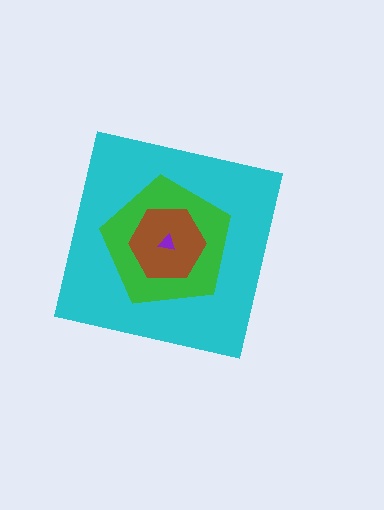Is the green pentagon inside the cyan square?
Yes.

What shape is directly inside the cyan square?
The green pentagon.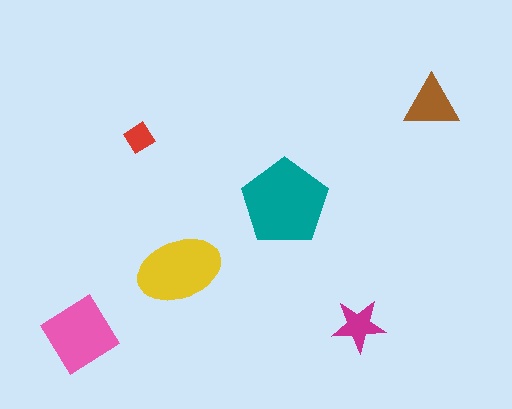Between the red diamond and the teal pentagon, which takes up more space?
The teal pentagon.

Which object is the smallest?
The red diamond.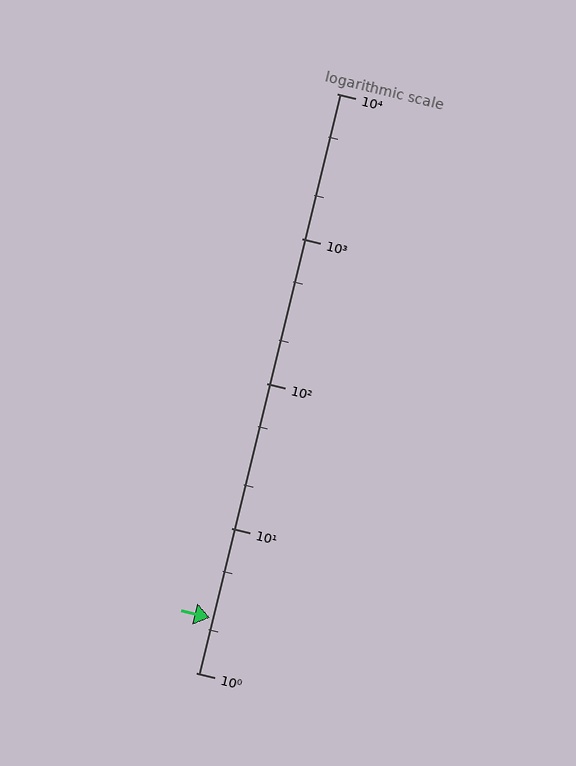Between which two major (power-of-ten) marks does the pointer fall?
The pointer is between 1 and 10.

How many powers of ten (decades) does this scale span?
The scale spans 4 decades, from 1 to 10000.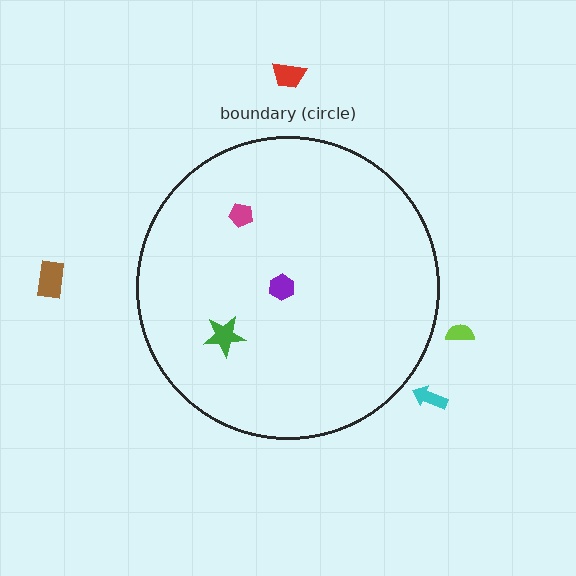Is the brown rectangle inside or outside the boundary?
Outside.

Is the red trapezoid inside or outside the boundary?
Outside.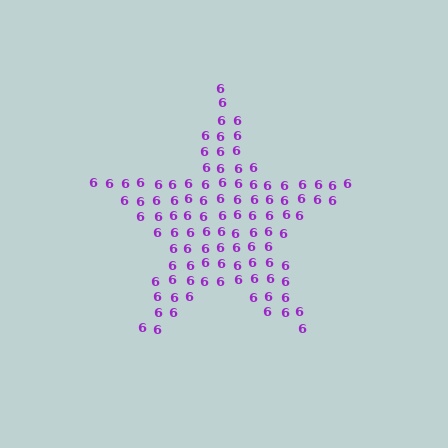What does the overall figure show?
The overall figure shows a star.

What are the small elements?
The small elements are digit 6's.